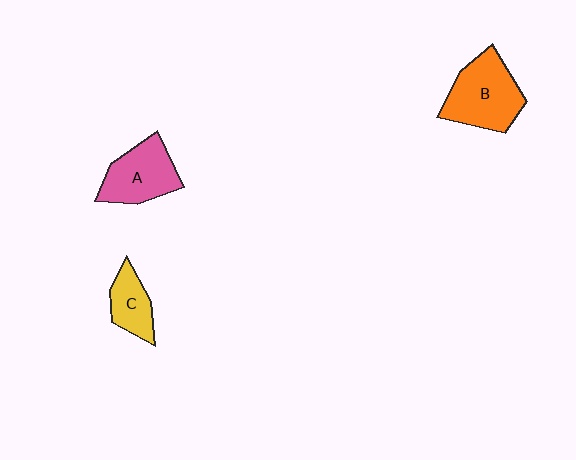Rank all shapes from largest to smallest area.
From largest to smallest: B (orange), A (pink), C (yellow).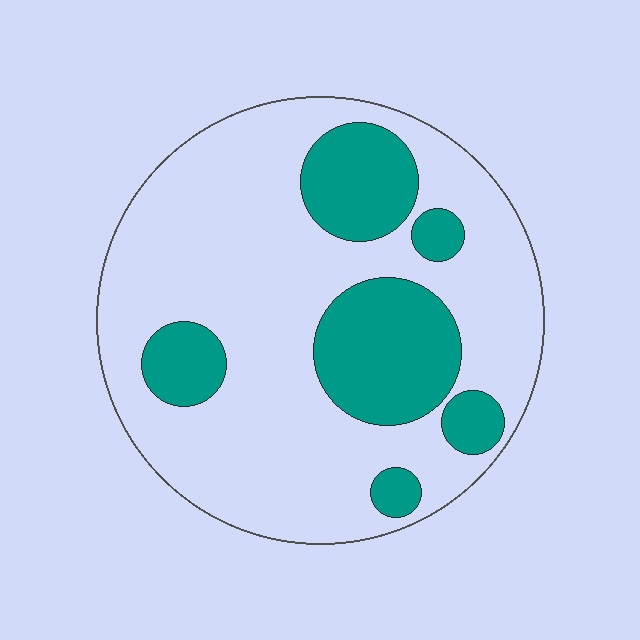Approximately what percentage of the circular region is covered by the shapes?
Approximately 25%.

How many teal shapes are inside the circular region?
6.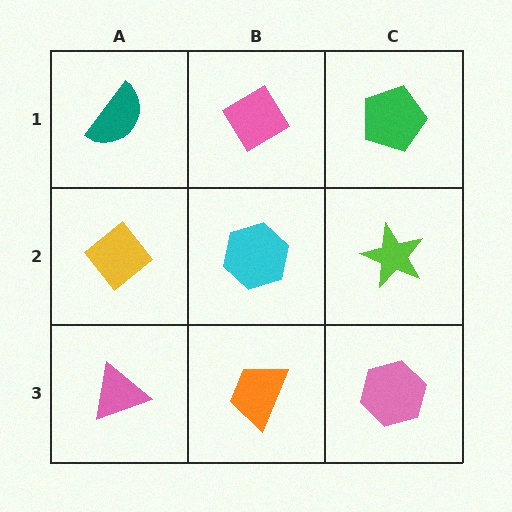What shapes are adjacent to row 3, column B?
A cyan hexagon (row 2, column B), a pink triangle (row 3, column A), a pink hexagon (row 3, column C).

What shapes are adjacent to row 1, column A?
A yellow diamond (row 2, column A), a pink diamond (row 1, column B).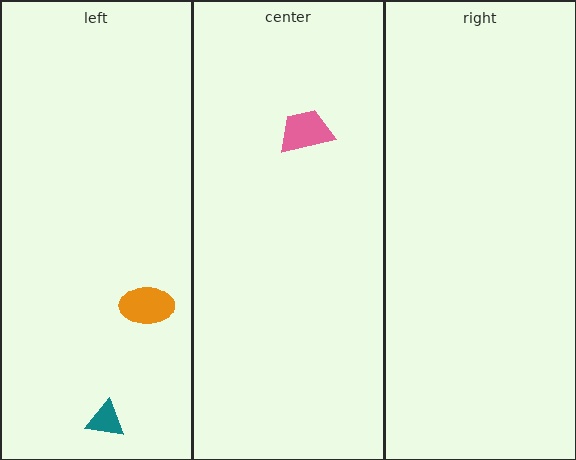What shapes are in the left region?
The teal triangle, the orange ellipse.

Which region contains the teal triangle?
The left region.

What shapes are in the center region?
The pink trapezoid.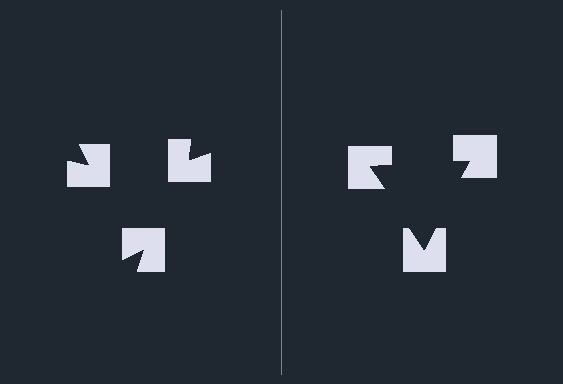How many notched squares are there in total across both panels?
6 — 3 on each side.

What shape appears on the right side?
An illusory triangle.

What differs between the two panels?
The notched squares are positioned identically on both sides; only the wedge orientations differ. On the right they align to a triangle; on the left they are misaligned.